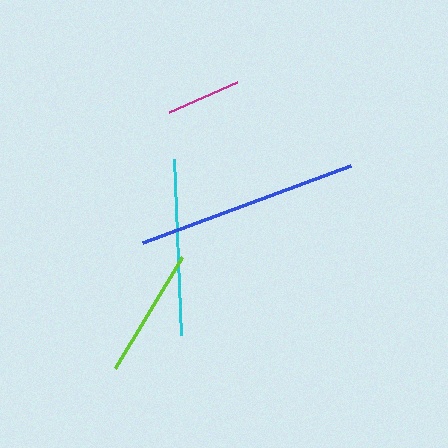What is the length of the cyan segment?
The cyan segment is approximately 176 pixels long.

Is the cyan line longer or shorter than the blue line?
The blue line is longer than the cyan line.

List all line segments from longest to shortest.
From longest to shortest: blue, cyan, lime, magenta.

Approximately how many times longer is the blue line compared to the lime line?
The blue line is approximately 1.7 times the length of the lime line.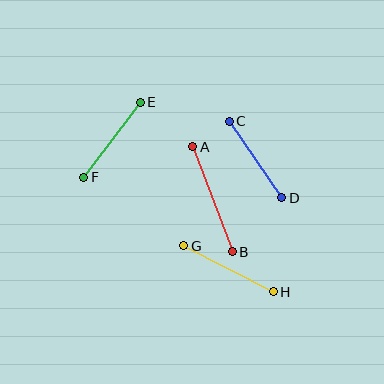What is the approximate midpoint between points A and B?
The midpoint is at approximately (212, 199) pixels.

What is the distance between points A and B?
The distance is approximately 112 pixels.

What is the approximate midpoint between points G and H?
The midpoint is at approximately (229, 269) pixels.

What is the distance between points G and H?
The distance is approximately 101 pixels.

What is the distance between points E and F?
The distance is approximately 94 pixels.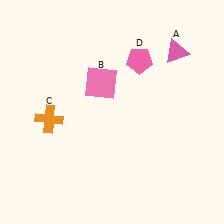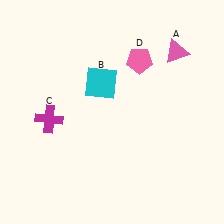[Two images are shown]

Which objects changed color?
B changed from pink to cyan. C changed from orange to magenta.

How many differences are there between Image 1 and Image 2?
There are 2 differences between the two images.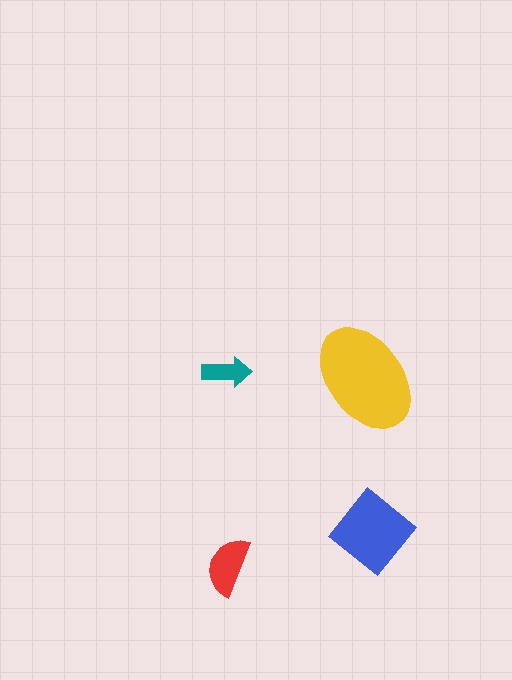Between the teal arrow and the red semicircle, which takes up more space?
The red semicircle.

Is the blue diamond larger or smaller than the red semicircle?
Larger.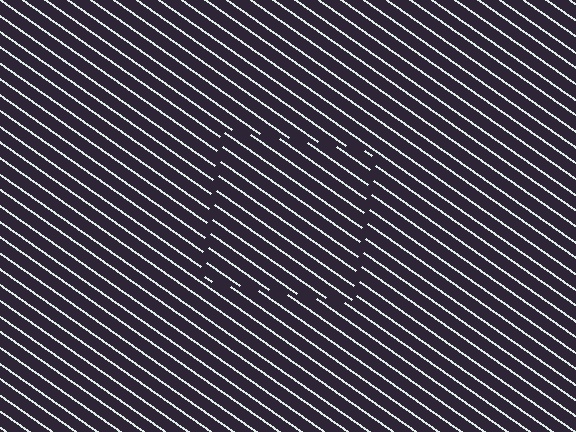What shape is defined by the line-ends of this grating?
An illusory square. The interior of the shape contains the same grating, shifted by half a period — the contour is defined by the phase discontinuity where line-ends from the inner and outer gratings abut.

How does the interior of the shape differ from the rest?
The interior of the shape contains the same grating, shifted by half a period — the contour is defined by the phase discontinuity where line-ends from the inner and outer gratings abut.